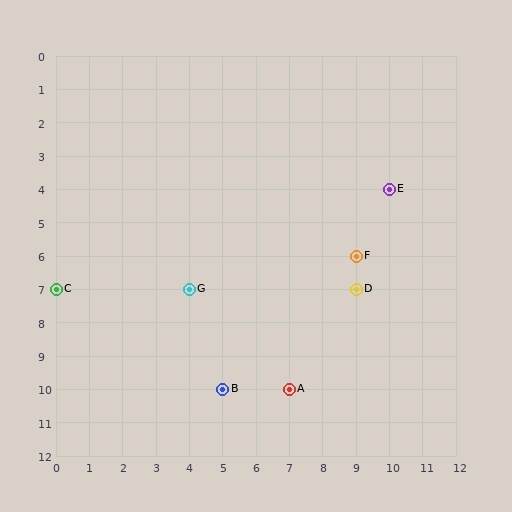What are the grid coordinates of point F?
Point F is at grid coordinates (9, 6).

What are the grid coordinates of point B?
Point B is at grid coordinates (5, 10).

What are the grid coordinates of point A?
Point A is at grid coordinates (7, 10).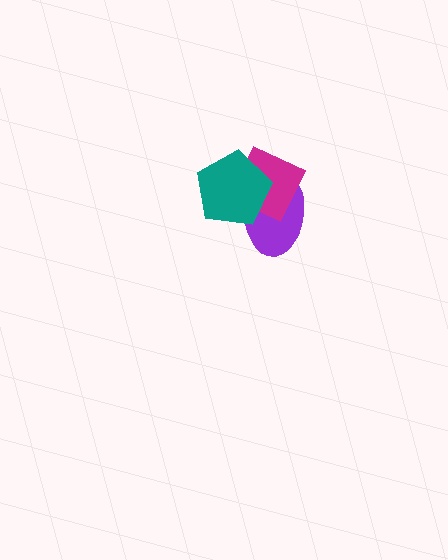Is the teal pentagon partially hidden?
No, no other shape covers it.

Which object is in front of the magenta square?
The teal pentagon is in front of the magenta square.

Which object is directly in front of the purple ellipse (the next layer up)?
The magenta square is directly in front of the purple ellipse.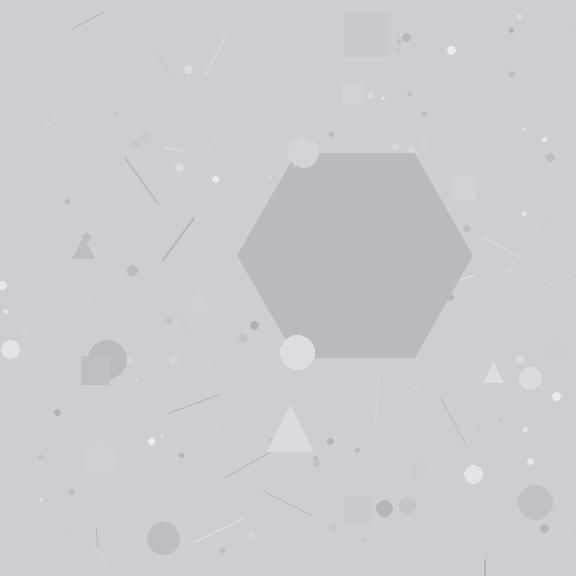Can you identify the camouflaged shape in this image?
The camouflaged shape is a hexagon.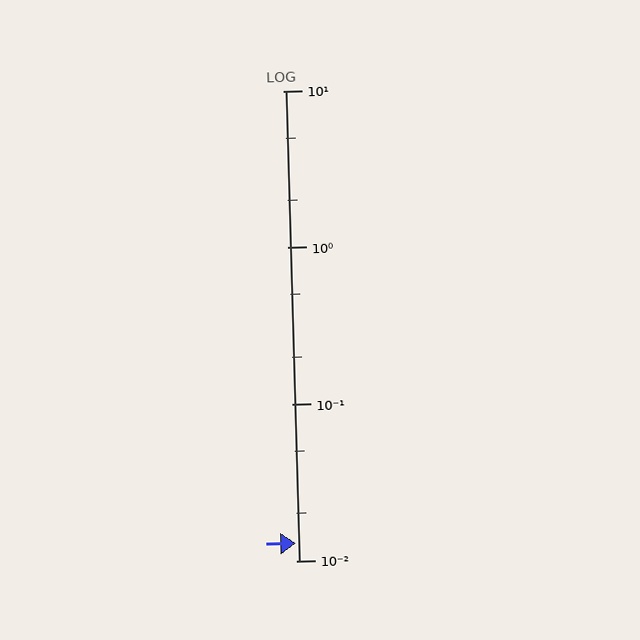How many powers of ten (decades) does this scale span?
The scale spans 3 decades, from 0.01 to 10.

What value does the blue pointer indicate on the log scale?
The pointer indicates approximately 0.013.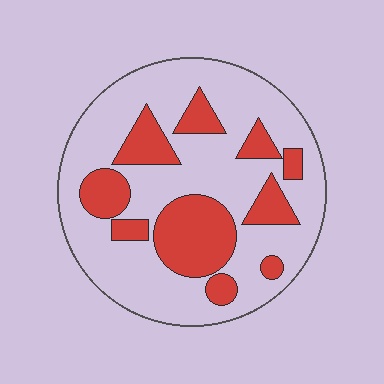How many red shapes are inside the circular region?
10.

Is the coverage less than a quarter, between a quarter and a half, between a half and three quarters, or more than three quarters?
Between a quarter and a half.